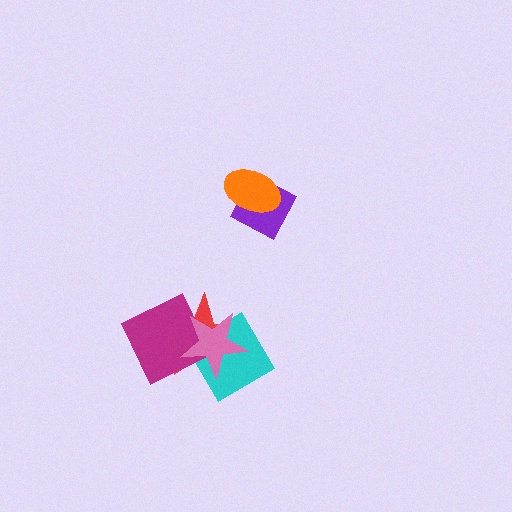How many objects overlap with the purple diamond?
1 object overlaps with the purple diamond.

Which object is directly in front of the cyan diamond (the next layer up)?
The magenta square is directly in front of the cyan diamond.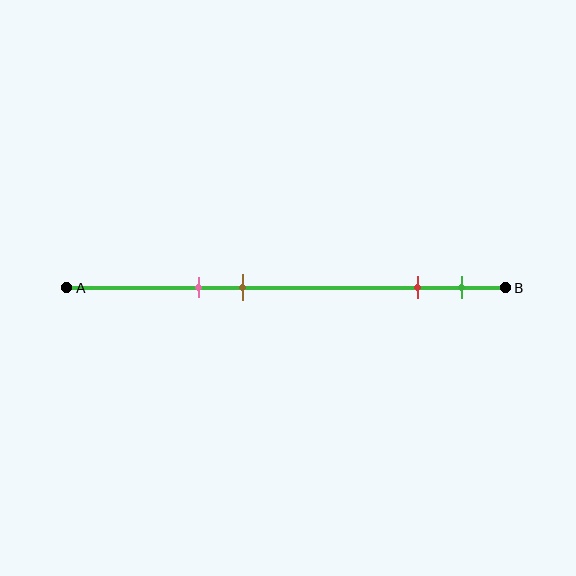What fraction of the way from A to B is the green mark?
The green mark is approximately 90% (0.9) of the way from A to B.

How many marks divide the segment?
There are 4 marks dividing the segment.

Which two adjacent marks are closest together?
The red and green marks are the closest adjacent pair.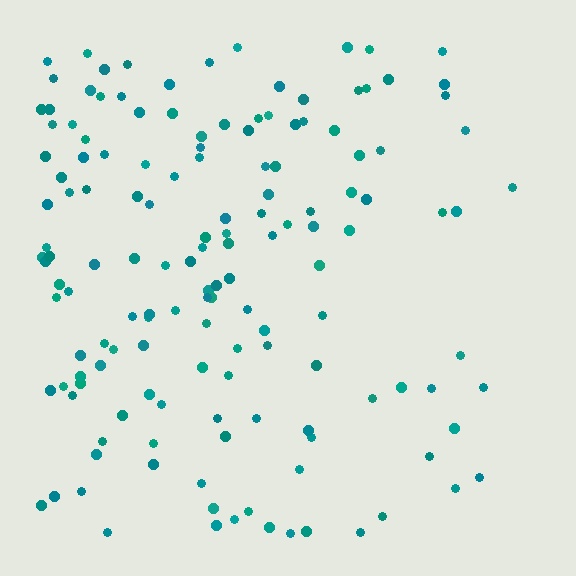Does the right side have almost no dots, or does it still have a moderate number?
Still a moderate number, just noticeably fewer than the left.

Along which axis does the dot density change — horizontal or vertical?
Horizontal.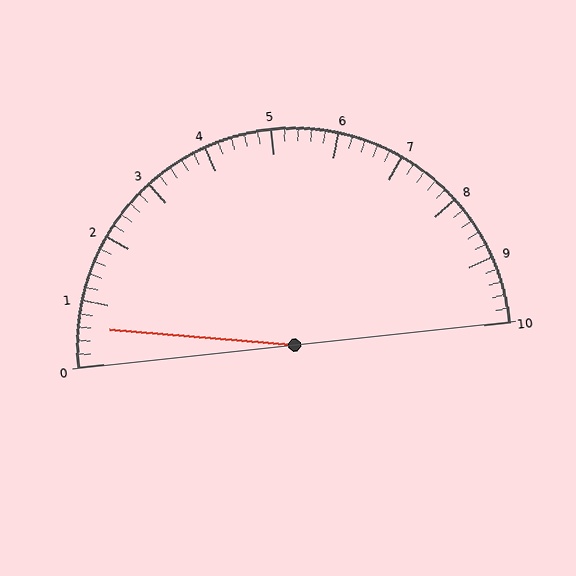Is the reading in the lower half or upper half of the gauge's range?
The reading is in the lower half of the range (0 to 10).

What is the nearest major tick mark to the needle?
The nearest major tick mark is 1.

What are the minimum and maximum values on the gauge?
The gauge ranges from 0 to 10.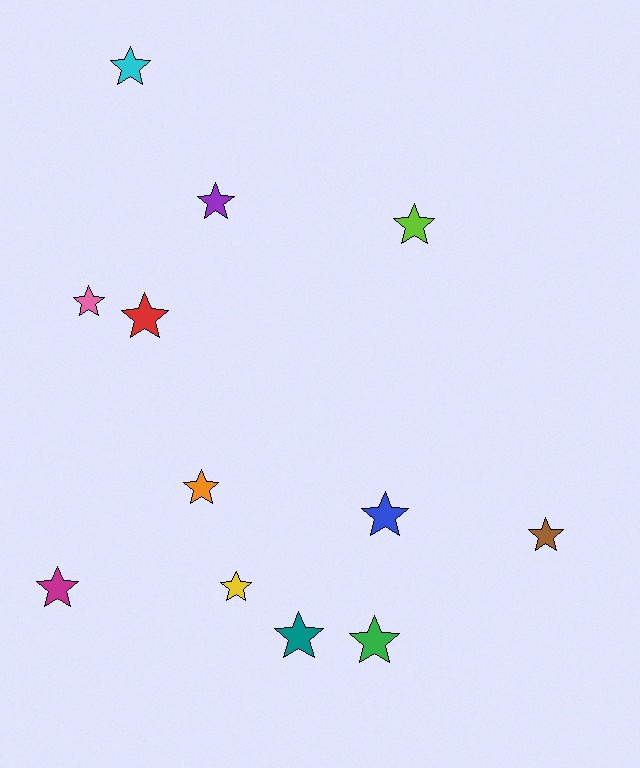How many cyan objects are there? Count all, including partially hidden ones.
There is 1 cyan object.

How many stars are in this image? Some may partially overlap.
There are 12 stars.